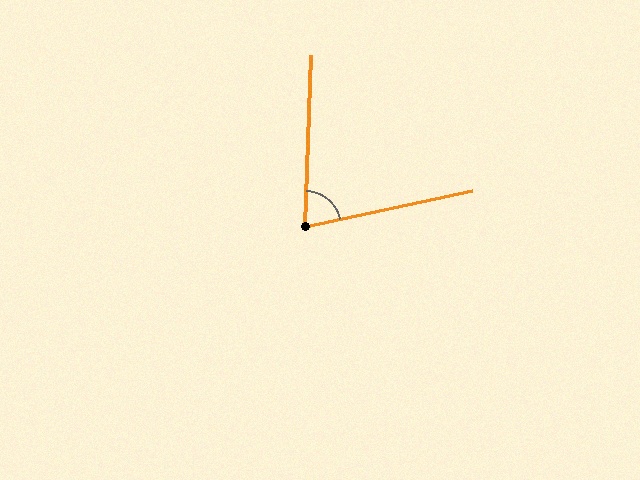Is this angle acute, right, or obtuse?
It is acute.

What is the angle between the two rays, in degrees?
Approximately 76 degrees.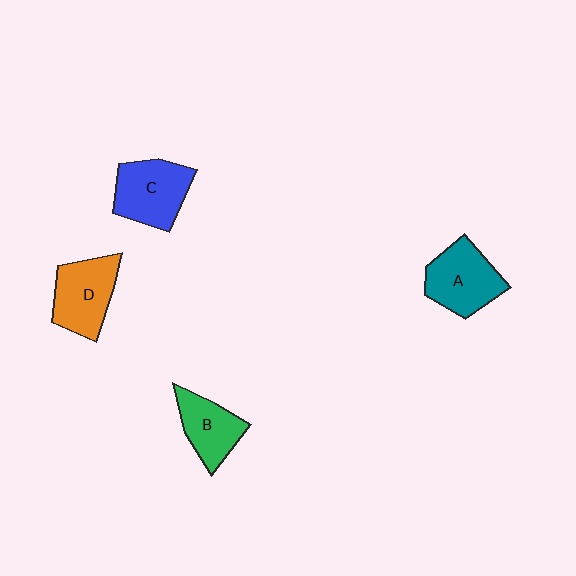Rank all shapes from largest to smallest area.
From largest to smallest: C (blue), A (teal), D (orange), B (green).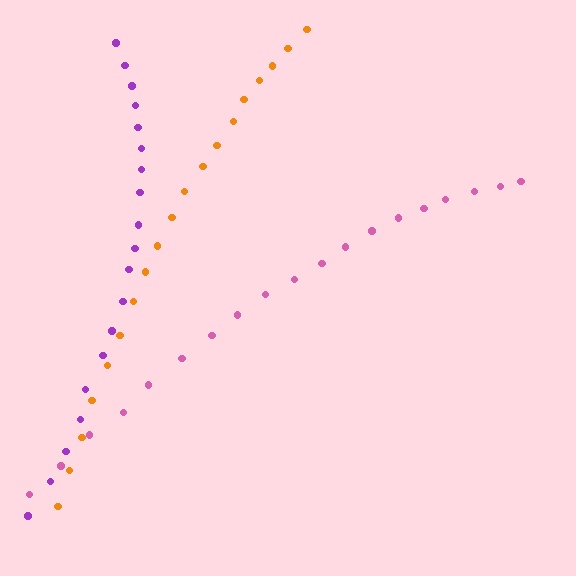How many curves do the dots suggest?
There are 3 distinct paths.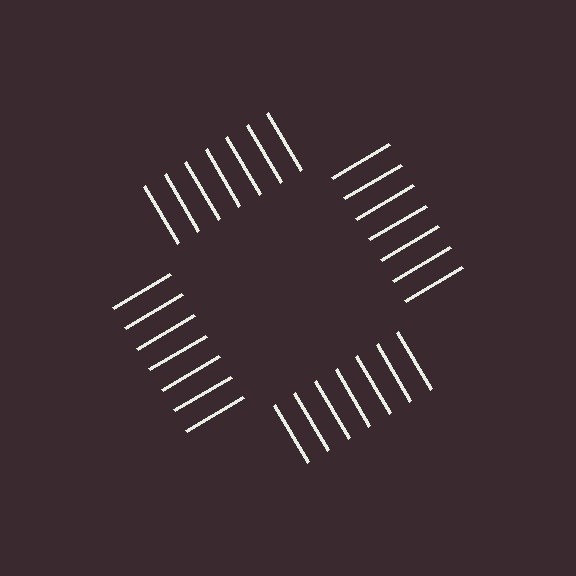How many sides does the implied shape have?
4 sides — the line-ends trace a square.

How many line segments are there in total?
28 — 7 along each of the 4 edges.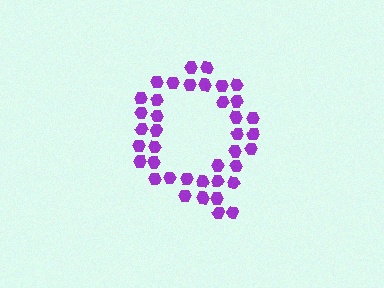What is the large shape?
The large shape is the letter Q.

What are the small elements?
The small elements are hexagons.